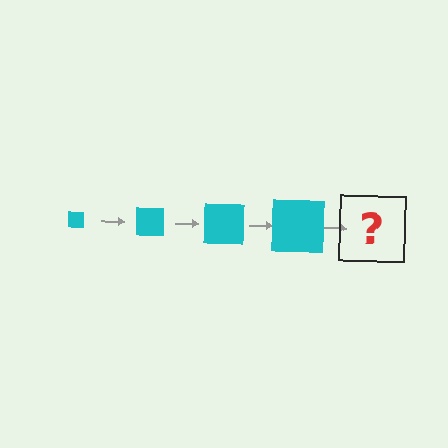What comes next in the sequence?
The next element should be a cyan square, larger than the previous one.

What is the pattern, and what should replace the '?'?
The pattern is that the square gets progressively larger each step. The '?' should be a cyan square, larger than the previous one.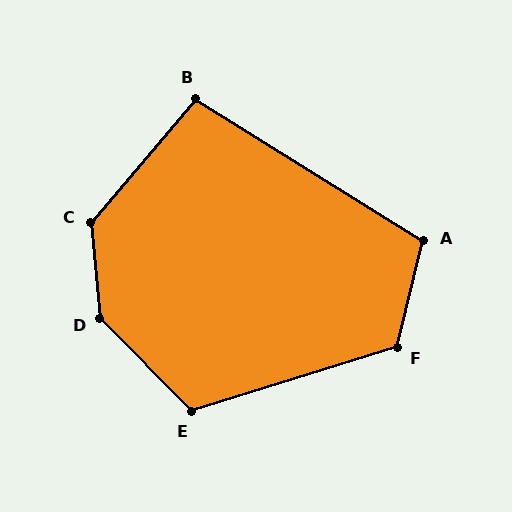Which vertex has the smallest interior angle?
B, at approximately 98 degrees.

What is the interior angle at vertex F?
Approximately 121 degrees (obtuse).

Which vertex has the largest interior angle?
D, at approximately 141 degrees.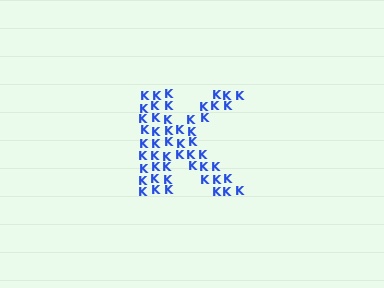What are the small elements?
The small elements are letter K's.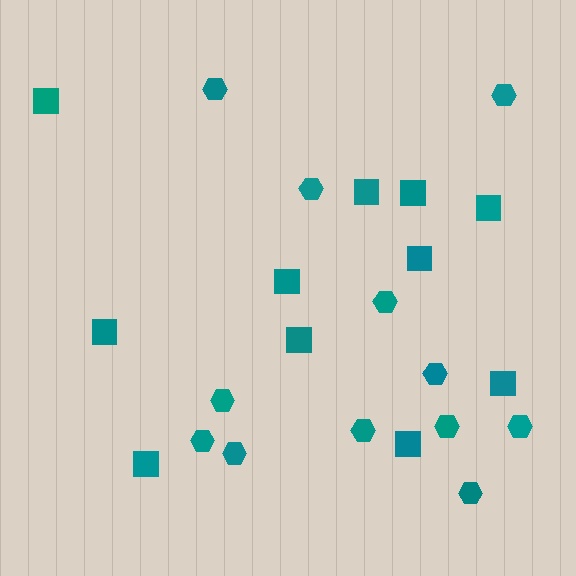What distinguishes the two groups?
There are 2 groups: one group of hexagons (12) and one group of squares (11).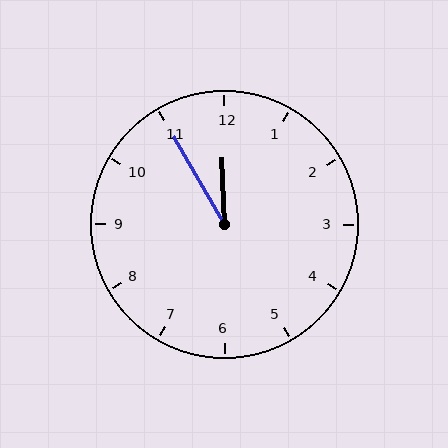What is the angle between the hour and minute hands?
Approximately 28 degrees.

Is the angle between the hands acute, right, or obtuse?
It is acute.